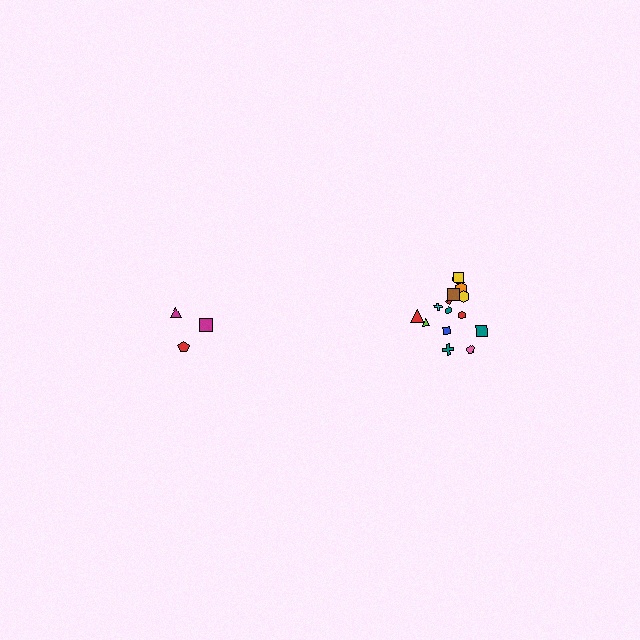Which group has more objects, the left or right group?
The right group.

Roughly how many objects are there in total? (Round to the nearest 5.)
Roughly 20 objects in total.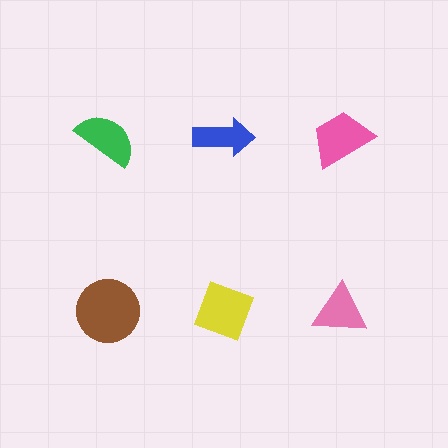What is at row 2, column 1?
A brown circle.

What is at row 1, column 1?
A green semicircle.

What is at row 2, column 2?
A yellow diamond.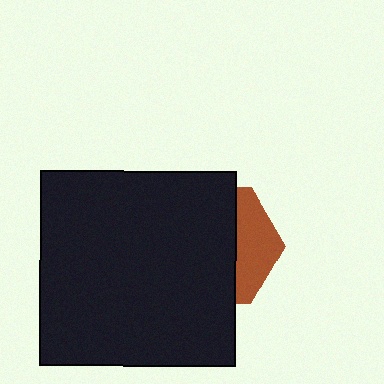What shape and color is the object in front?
The object in front is a black square.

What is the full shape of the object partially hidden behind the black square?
The partially hidden object is a brown hexagon.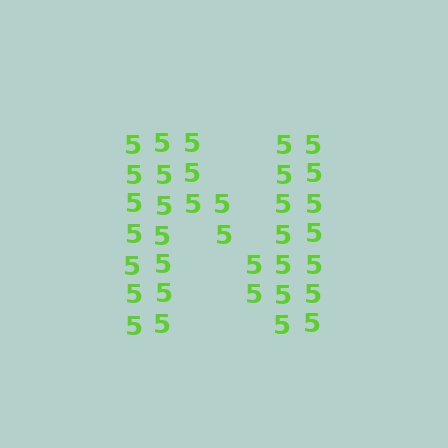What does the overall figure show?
The overall figure shows the letter N.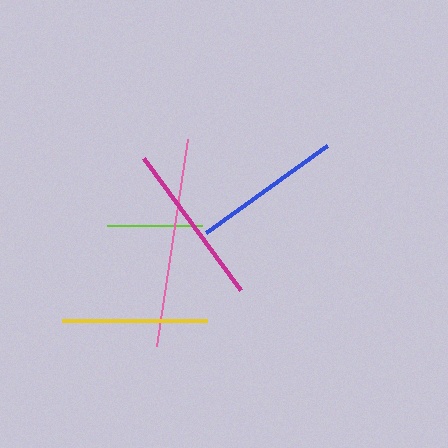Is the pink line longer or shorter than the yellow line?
The pink line is longer than the yellow line.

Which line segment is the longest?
The pink line is the longest at approximately 209 pixels.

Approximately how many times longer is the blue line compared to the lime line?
The blue line is approximately 1.6 times the length of the lime line.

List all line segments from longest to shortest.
From longest to shortest: pink, magenta, blue, yellow, lime.